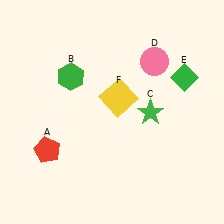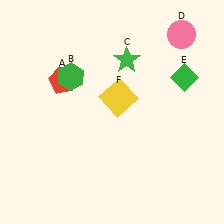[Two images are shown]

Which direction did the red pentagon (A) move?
The red pentagon (A) moved up.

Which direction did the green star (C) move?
The green star (C) moved up.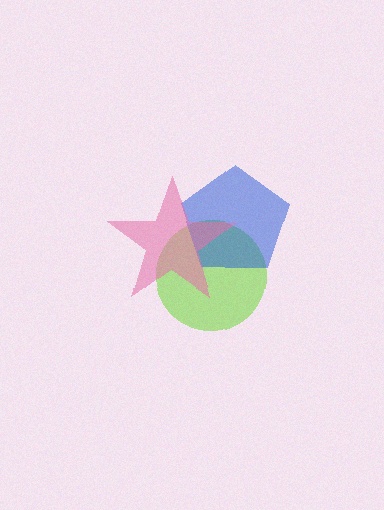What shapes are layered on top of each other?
The layered shapes are: a lime circle, a blue pentagon, a pink star.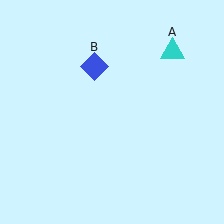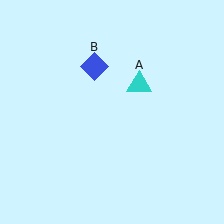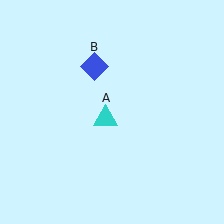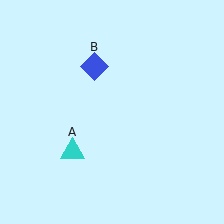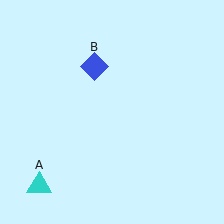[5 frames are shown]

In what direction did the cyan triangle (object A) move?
The cyan triangle (object A) moved down and to the left.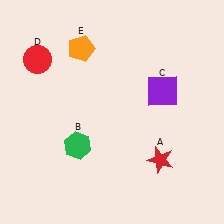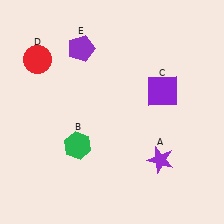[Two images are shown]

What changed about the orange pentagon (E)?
In Image 1, E is orange. In Image 2, it changed to purple.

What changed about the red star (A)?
In Image 1, A is red. In Image 2, it changed to purple.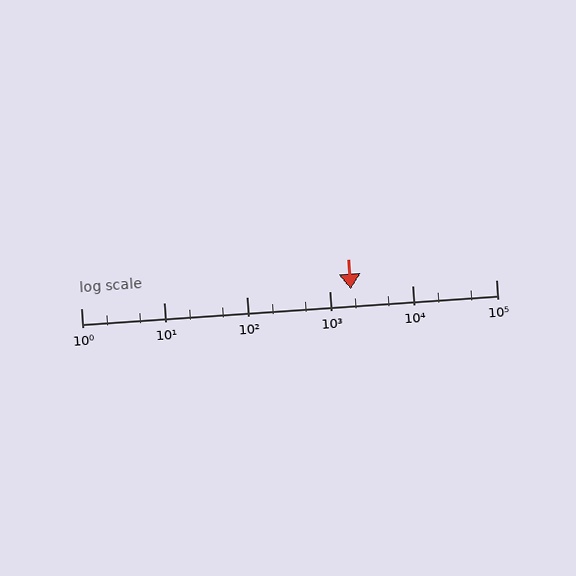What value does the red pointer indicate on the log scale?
The pointer indicates approximately 1800.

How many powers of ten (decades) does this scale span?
The scale spans 5 decades, from 1 to 100000.